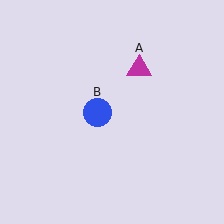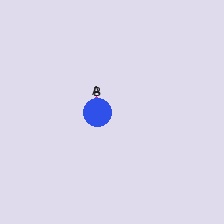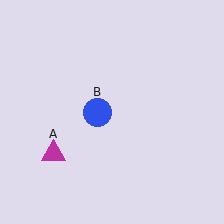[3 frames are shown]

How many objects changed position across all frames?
1 object changed position: magenta triangle (object A).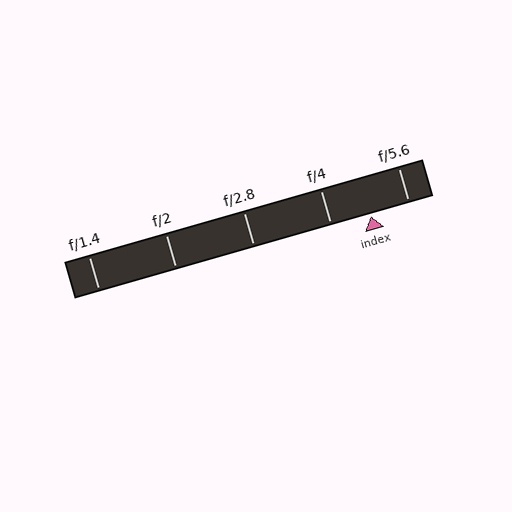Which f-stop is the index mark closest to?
The index mark is closest to f/5.6.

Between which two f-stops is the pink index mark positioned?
The index mark is between f/4 and f/5.6.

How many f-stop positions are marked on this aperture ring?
There are 5 f-stop positions marked.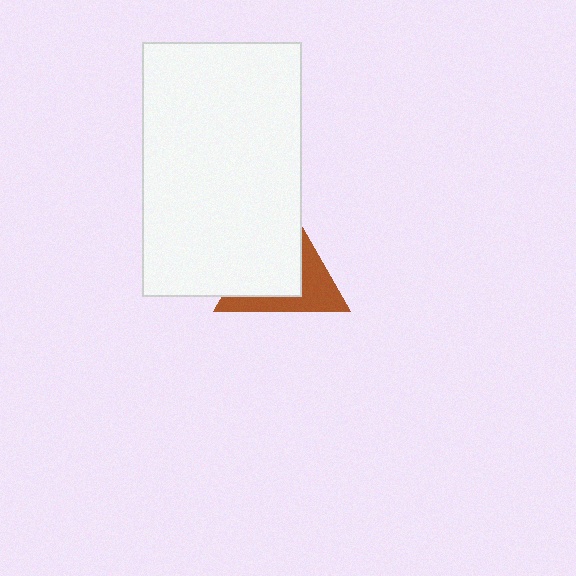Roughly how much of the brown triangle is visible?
A small part of it is visible (roughly 40%).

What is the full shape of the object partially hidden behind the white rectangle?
The partially hidden object is a brown triangle.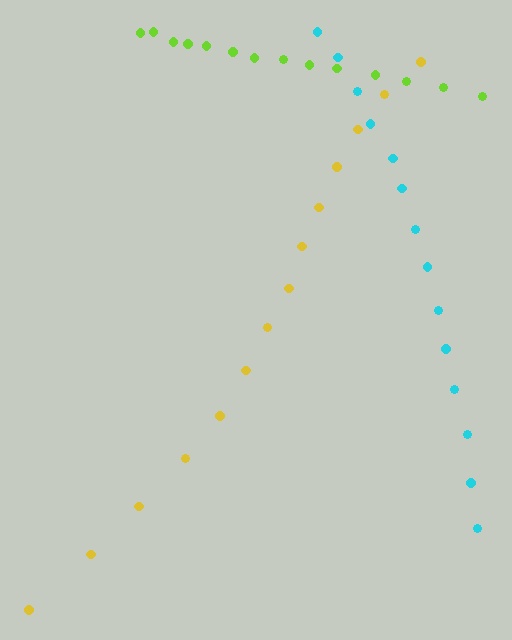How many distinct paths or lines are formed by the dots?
There are 3 distinct paths.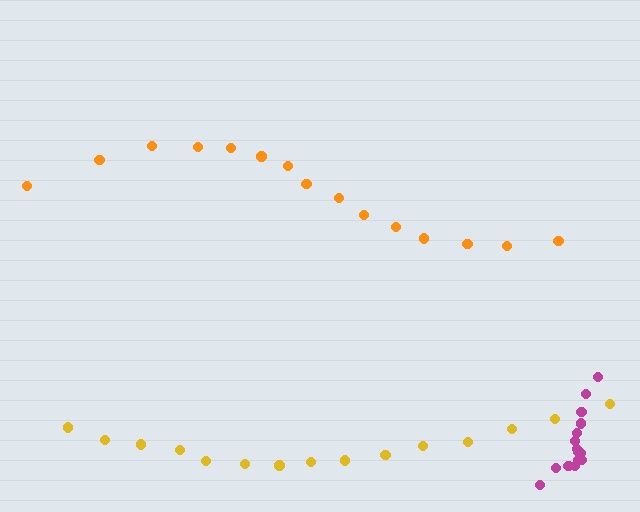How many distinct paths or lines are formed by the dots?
There are 3 distinct paths.